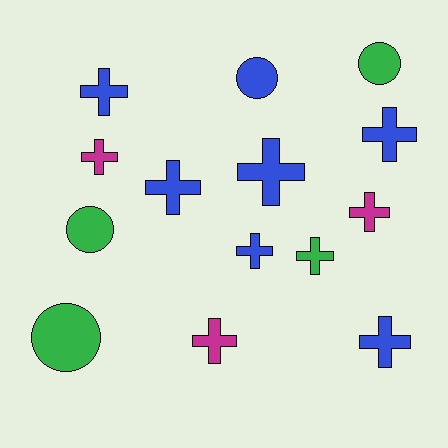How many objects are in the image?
There are 14 objects.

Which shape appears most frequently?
Cross, with 10 objects.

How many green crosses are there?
There is 1 green cross.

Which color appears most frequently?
Blue, with 7 objects.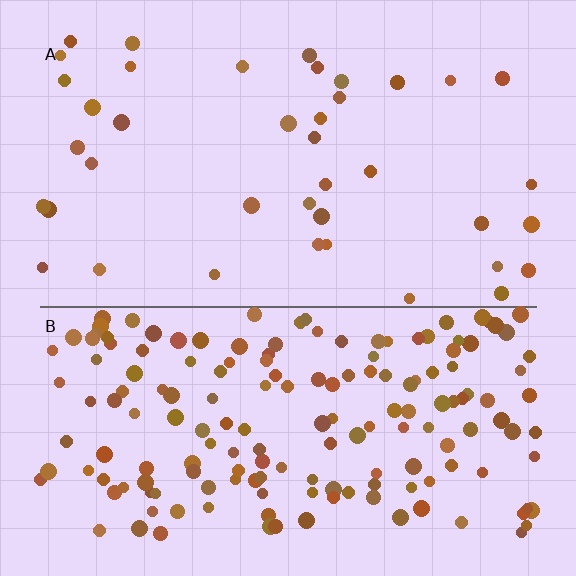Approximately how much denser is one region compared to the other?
Approximately 4.4× — region B over region A.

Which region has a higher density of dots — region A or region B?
B (the bottom).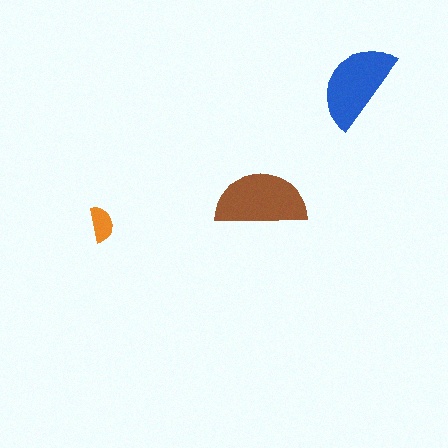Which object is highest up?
The blue semicircle is topmost.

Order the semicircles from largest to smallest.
the brown one, the blue one, the orange one.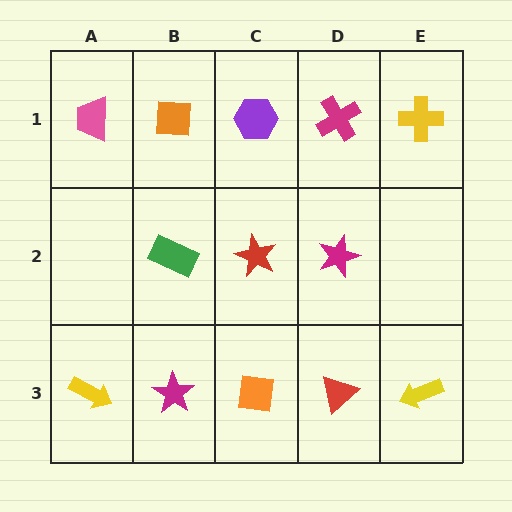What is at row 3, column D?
A red triangle.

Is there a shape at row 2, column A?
No, that cell is empty.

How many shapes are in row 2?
3 shapes.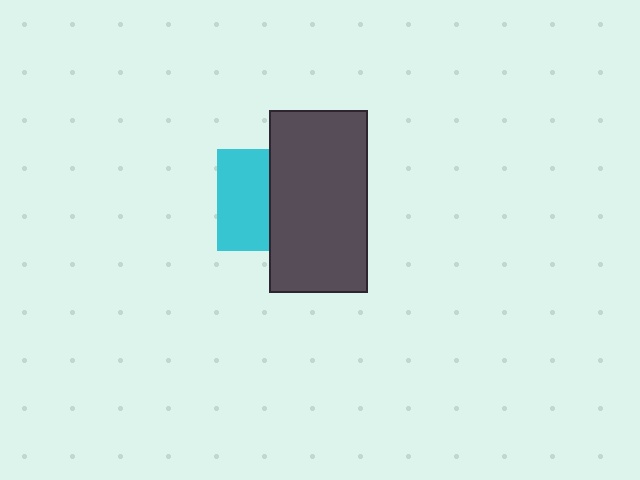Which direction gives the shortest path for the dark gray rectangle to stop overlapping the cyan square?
Moving right gives the shortest separation.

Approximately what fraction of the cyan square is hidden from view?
Roughly 49% of the cyan square is hidden behind the dark gray rectangle.